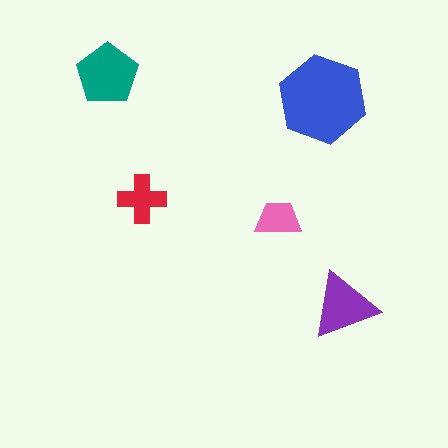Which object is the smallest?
The pink trapezoid.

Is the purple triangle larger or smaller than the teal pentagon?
Smaller.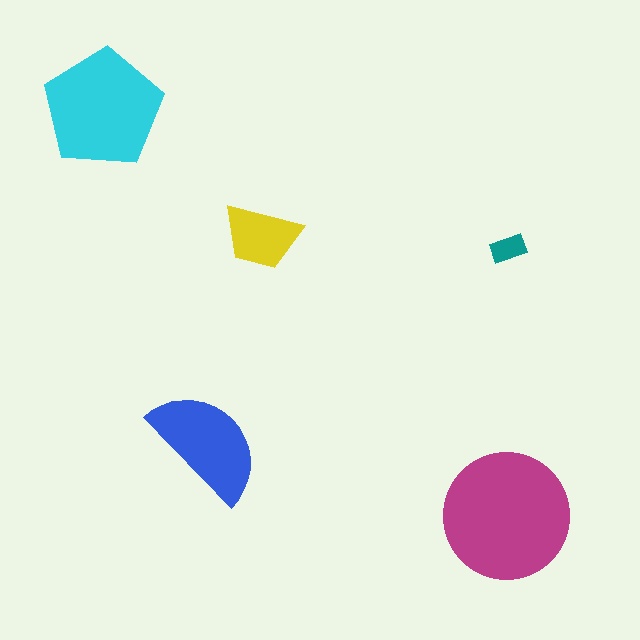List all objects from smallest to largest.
The teal rectangle, the yellow trapezoid, the blue semicircle, the cyan pentagon, the magenta circle.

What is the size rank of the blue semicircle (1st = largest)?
3rd.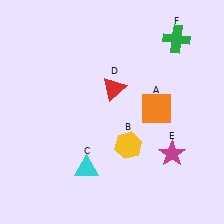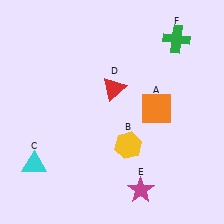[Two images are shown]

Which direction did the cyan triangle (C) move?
The cyan triangle (C) moved left.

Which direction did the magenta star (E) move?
The magenta star (E) moved down.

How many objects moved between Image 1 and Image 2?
2 objects moved between the two images.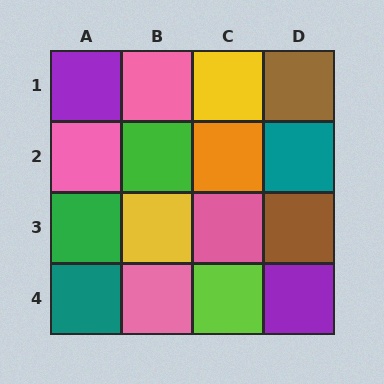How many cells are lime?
1 cell is lime.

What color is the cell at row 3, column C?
Pink.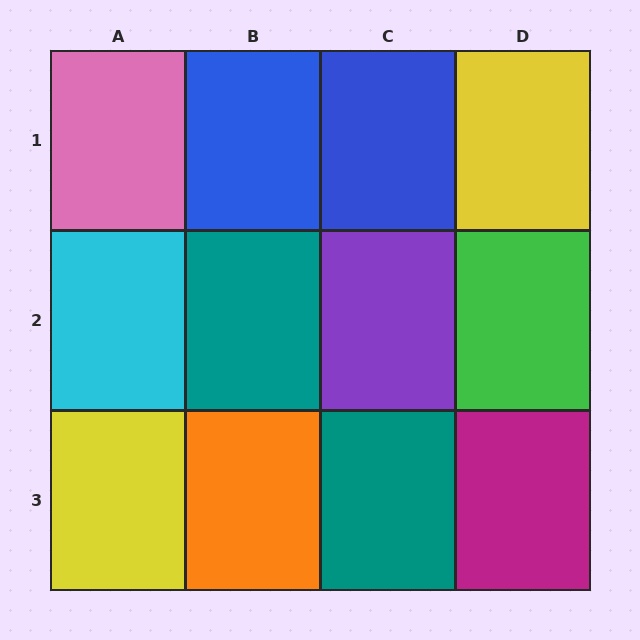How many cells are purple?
1 cell is purple.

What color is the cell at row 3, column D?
Magenta.